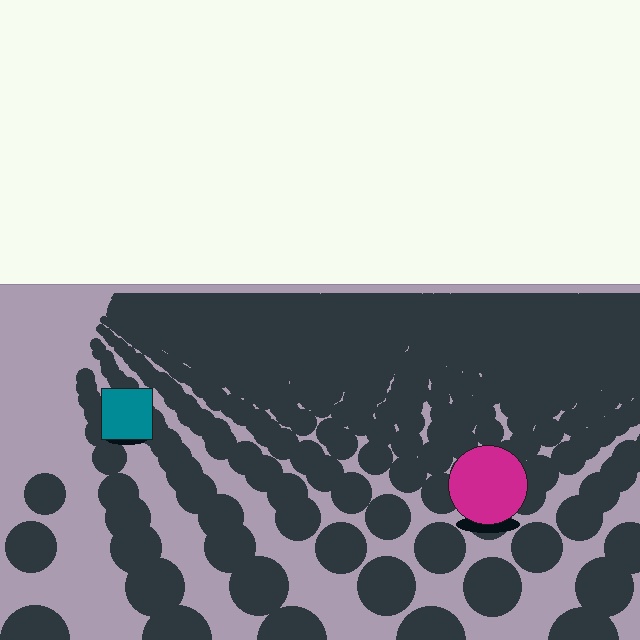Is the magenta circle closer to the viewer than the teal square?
Yes. The magenta circle is closer — you can tell from the texture gradient: the ground texture is coarser near it.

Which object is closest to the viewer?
The magenta circle is closest. The texture marks near it are larger and more spread out.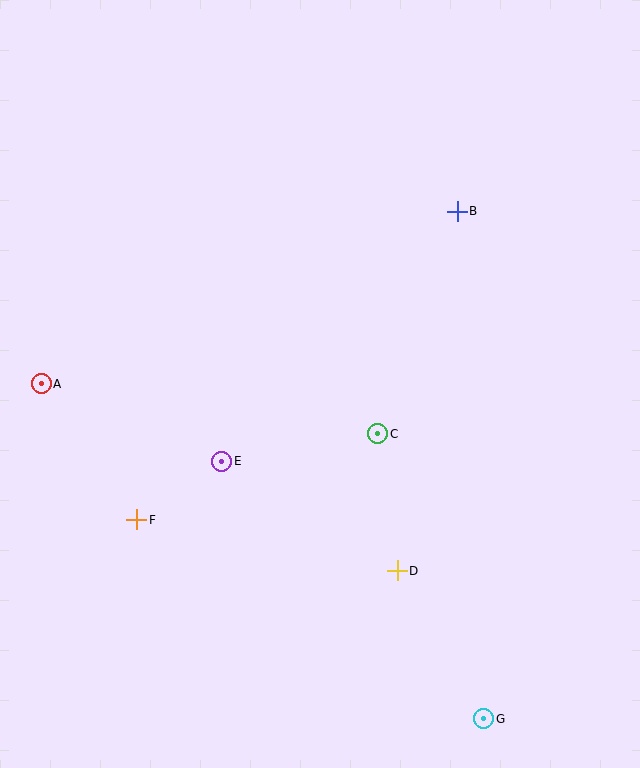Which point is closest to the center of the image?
Point C at (378, 434) is closest to the center.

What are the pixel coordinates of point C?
Point C is at (378, 434).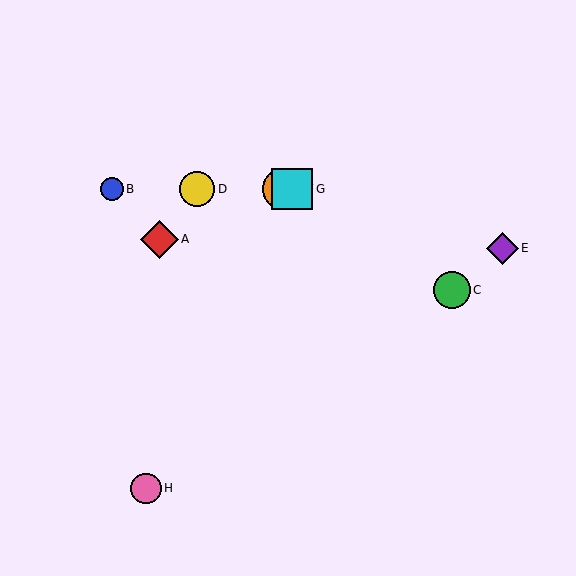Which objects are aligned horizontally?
Objects B, D, F, G are aligned horizontally.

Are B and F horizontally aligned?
Yes, both are at y≈189.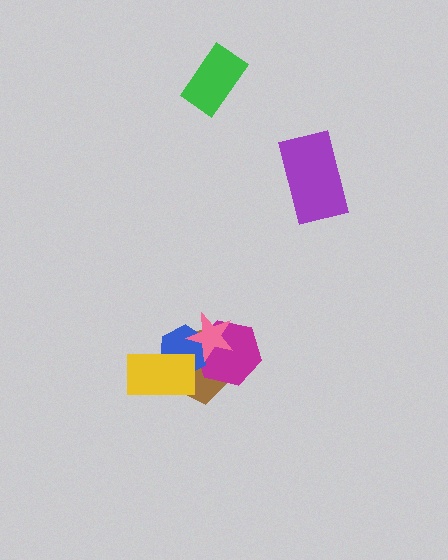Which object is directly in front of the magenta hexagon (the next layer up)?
The blue hexagon is directly in front of the magenta hexagon.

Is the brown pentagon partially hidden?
Yes, it is partially covered by another shape.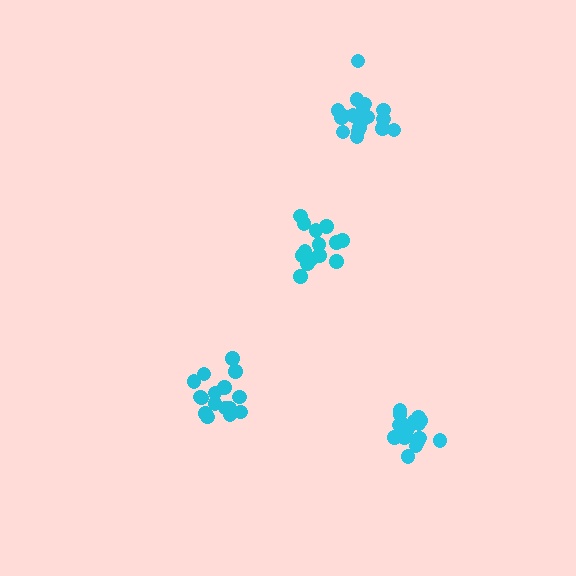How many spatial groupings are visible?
There are 4 spatial groupings.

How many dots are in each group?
Group 1: 16 dots, Group 2: 15 dots, Group 3: 17 dots, Group 4: 19 dots (67 total).